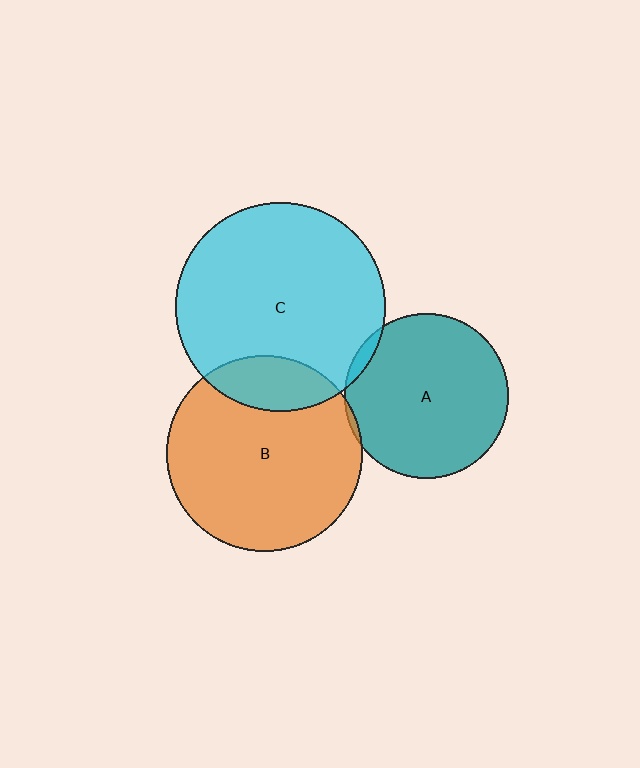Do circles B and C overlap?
Yes.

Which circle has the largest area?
Circle C (cyan).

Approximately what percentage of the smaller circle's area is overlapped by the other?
Approximately 20%.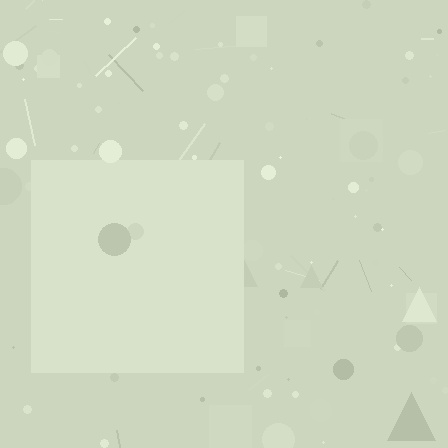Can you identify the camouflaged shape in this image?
The camouflaged shape is a square.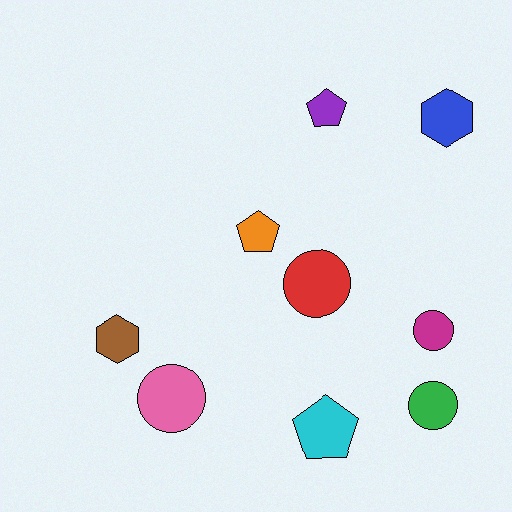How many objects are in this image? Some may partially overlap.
There are 9 objects.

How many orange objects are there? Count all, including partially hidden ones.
There is 1 orange object.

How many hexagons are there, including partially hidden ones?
There are 2 hexagons.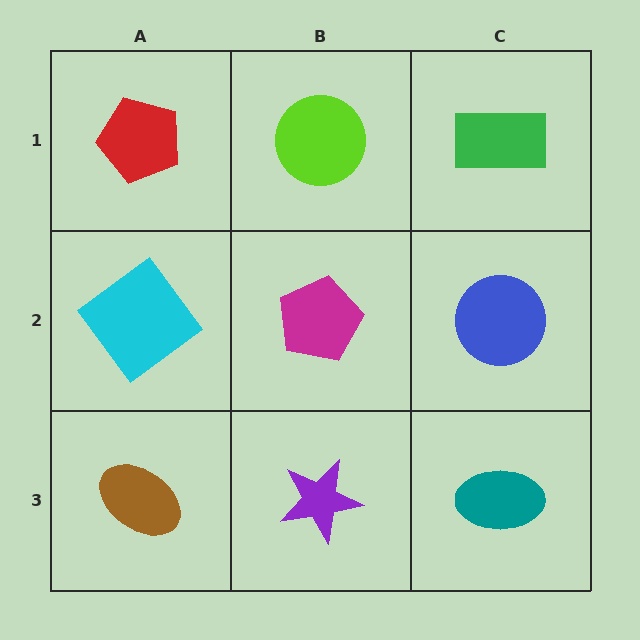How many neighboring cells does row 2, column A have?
3.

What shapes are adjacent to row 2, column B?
A lime circle (row 1, column B), a purple star (row 3, column B), a cyan diamond (row 2, column A), a blue circle (row 2, column C).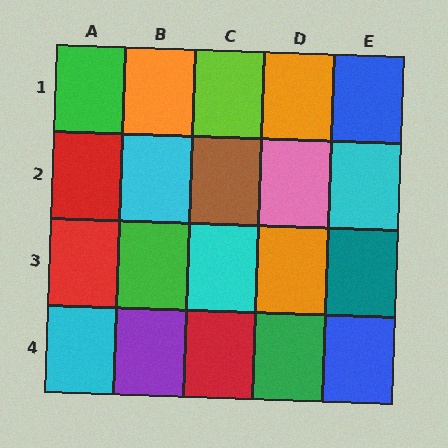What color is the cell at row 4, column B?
Purple.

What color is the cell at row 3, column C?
Cyan.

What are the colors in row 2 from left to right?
Red, cyan, brown, pink, cyan.